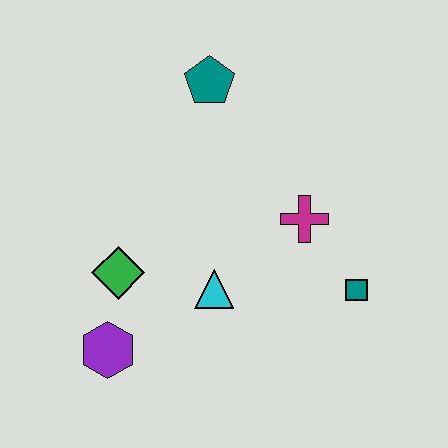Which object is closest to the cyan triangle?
The green diamond is closest to the cyan triangle.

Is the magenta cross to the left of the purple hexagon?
No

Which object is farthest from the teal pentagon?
The purple hexagon is farthest from the teal pentagon.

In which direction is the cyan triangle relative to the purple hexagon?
The cyan triangle is to the right of the purple hexagon.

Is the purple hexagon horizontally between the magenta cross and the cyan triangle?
No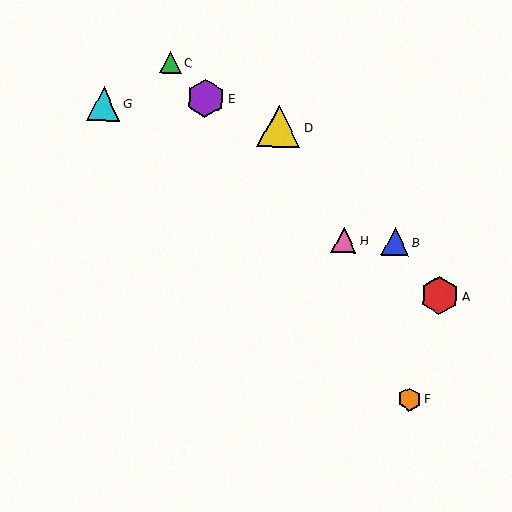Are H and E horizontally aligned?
No, H is at y≈240 and E is at y≈98.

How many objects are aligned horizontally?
2 objects (B, H) are aligned horizontally.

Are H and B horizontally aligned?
Yes, both are at y≈240.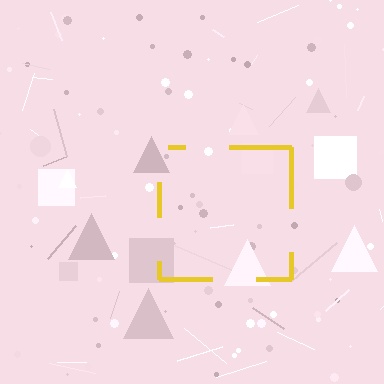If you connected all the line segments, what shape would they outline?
They would outline a square.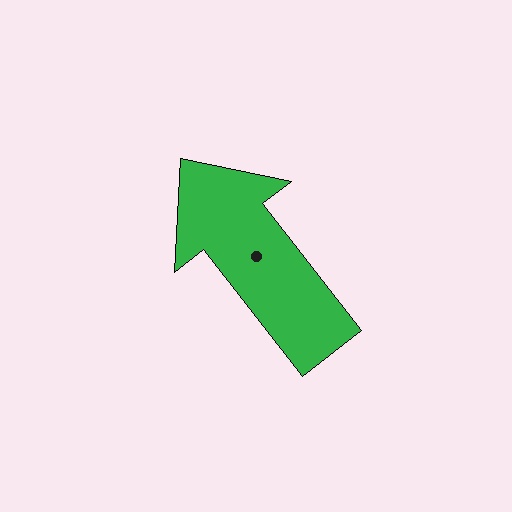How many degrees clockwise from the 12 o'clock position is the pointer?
Approximately 322 degrees.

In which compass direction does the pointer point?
Northwest.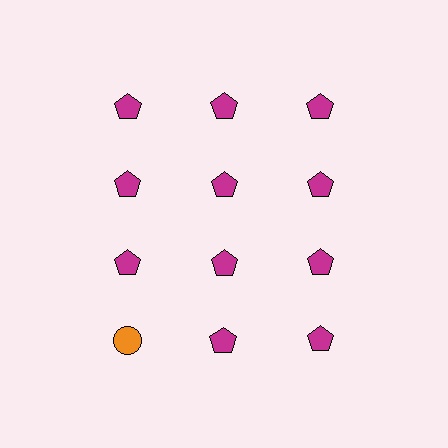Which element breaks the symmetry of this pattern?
The orange circle in the fourth row, leftmost column breaks the symmetry. All other shapes are magenta pentagons.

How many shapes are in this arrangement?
There are 12 shapes arranged in a grid pattern.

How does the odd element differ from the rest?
It differs in both color (orange instead of magenta) and shape (circle instead of pentagon).